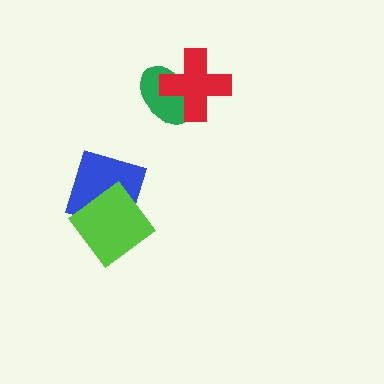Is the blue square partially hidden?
Yes, it is partially covered by another shape.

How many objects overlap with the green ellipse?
1 object overlaps with the green ellipse.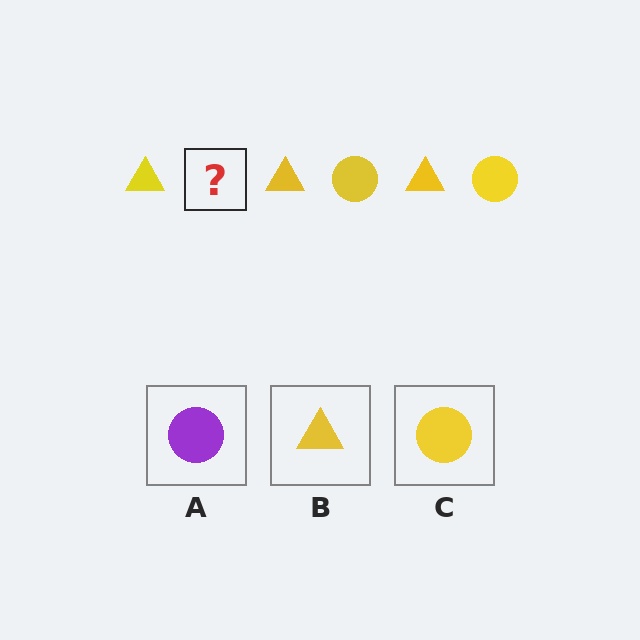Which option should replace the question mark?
Option C.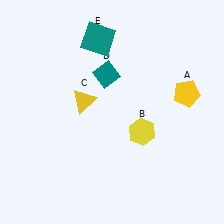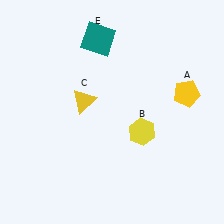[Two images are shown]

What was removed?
The teal diamond (D) was removed in Image 2.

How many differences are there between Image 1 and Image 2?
There is 1 difference between the two images.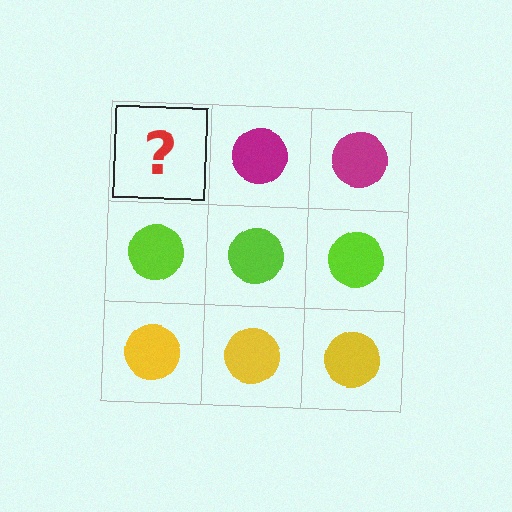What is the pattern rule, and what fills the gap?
The rule is that each row has a consistent color. The gap should be filled with a magenta circle.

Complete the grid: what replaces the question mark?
The question mark should be replaced with a magenta circle.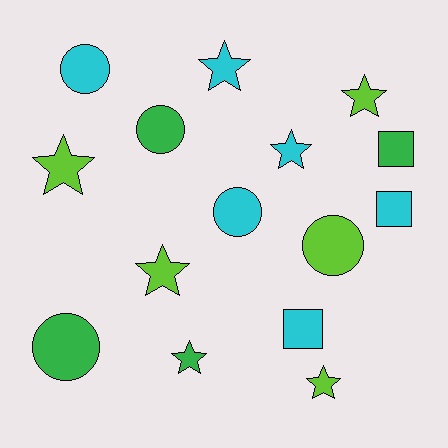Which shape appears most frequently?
Star, with 7 objects.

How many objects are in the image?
There are 15 objects.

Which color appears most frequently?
Cyan, with 6 objects.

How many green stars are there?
There is 1 green star.